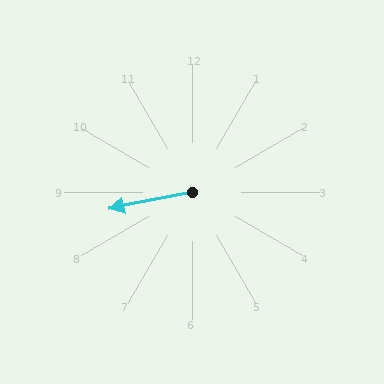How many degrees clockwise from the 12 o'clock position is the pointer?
Approximately 259 degrees.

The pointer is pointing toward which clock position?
Roughly 9 o'clock.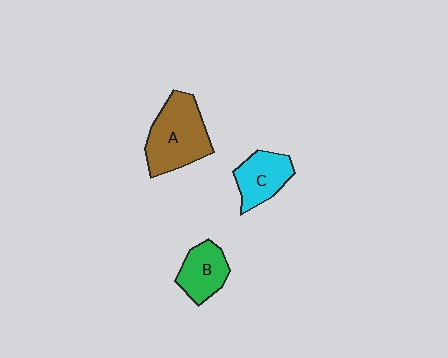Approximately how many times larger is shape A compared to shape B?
Approximately 1.7 times.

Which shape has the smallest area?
Shape B (green).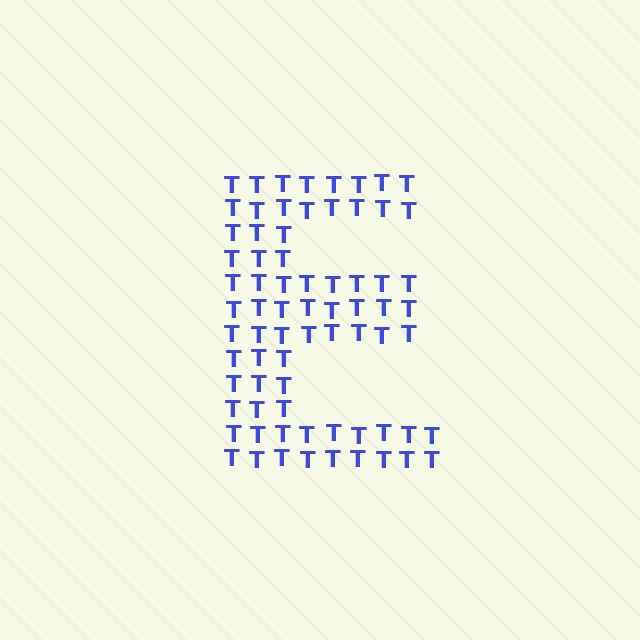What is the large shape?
The large shape is the letter E.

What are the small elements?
The small elements are letter T's.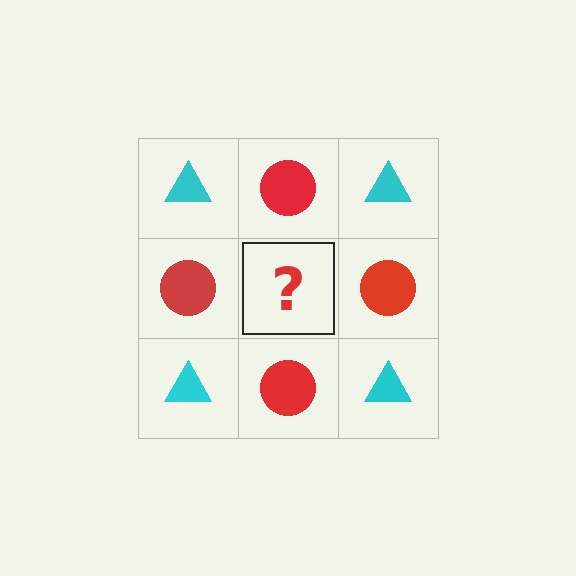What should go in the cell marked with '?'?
The missing cell should contain a cyan triangle.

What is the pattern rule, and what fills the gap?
The rule is that it alternates cyan triangle and red circle in a checkerboard pattern. The gap should be filled with a cyan triangle.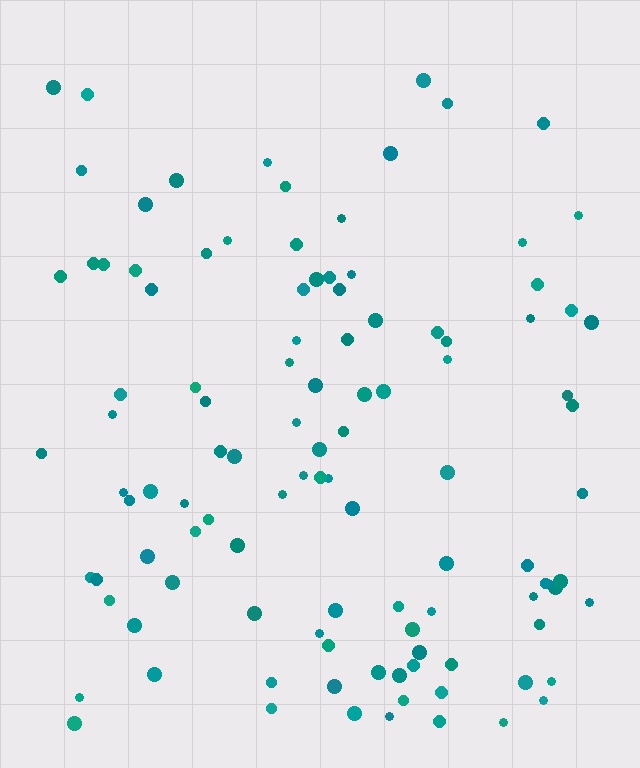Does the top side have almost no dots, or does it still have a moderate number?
Still a moderate number, just noticeably fewer than the bottom.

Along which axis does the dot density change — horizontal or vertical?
Vertical.